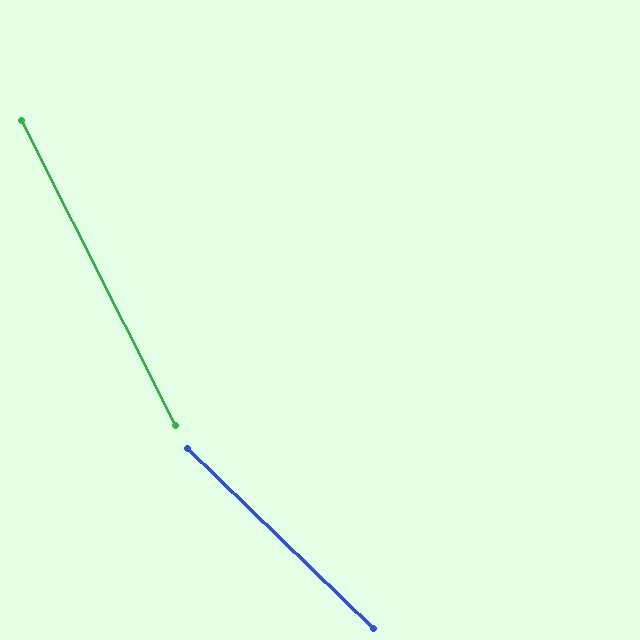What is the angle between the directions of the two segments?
Approximately 19 degrees.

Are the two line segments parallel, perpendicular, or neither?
Neither parallel nor perpendicular — they differ by about 19°.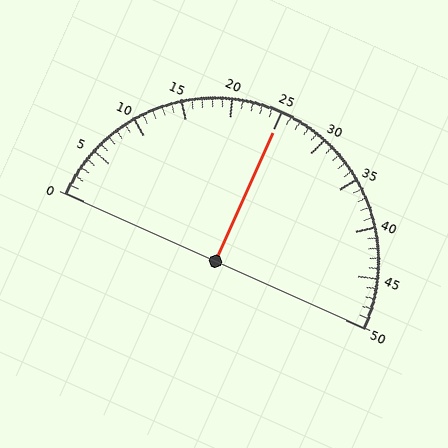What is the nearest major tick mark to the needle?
The nearest major tick mark is 25.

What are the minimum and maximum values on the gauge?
The gauge ranges from 0 to 50.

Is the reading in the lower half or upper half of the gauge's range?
The reading is in the upper half of the range (0 to 50).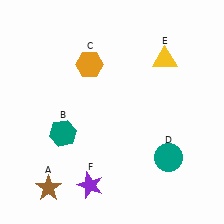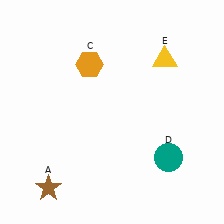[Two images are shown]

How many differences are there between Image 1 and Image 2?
There are 2 differences between the two images.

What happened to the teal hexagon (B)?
The teal hexagon (B) was removed in Image 2. It was in the bottom-left area of Image 1.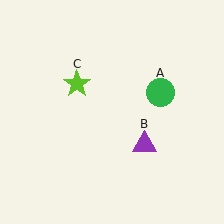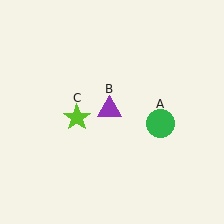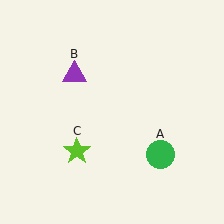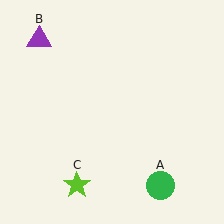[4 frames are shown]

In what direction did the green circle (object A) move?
The green circle (object A) moved down.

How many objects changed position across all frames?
3 objects changed position: green circle (object A), purple triangle (object B), lime star (object C).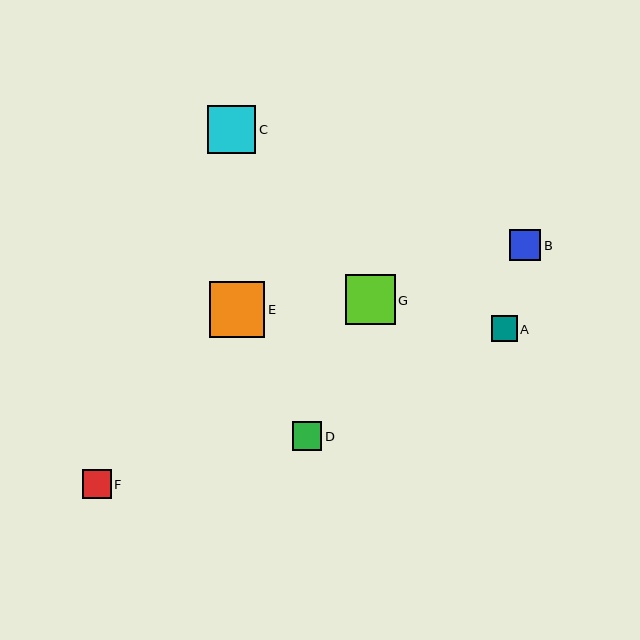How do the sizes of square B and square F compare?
Square B and square F are approximately the same size.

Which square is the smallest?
Square A is the smallest with a size of approximately 26 pixels.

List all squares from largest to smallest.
From largest to smallest: E, G, C, B, F, D, A.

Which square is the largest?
Square E is the largest with a size of approximately 56 pixels.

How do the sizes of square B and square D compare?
Square B and square D are approximately the same size.